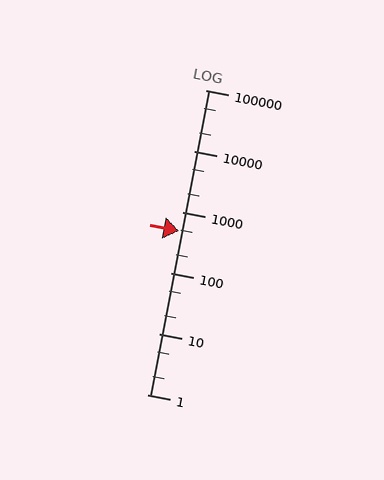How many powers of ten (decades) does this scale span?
The scale spans 5 decades, from 1 to 100000.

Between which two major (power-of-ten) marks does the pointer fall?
The pointer is between 100 and 1000.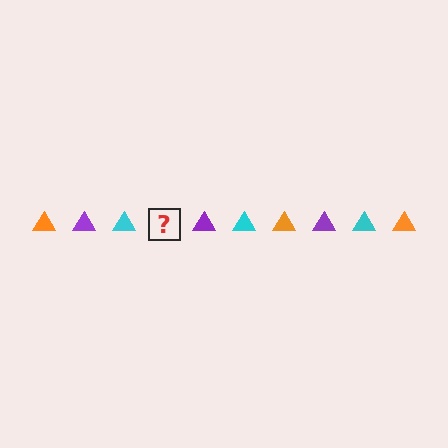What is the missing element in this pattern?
The missing element is an orange triangle.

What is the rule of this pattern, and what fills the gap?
The rule is that the pattern cycles through orange, purple, cyan triangles. The gap should be filled with an orange triangle.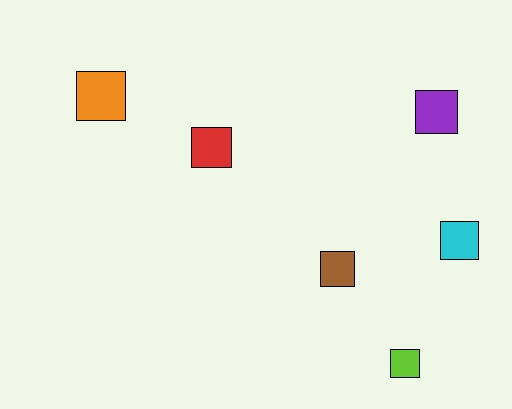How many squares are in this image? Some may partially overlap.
There are 6 squares.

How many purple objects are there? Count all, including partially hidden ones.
There is 1 purple object.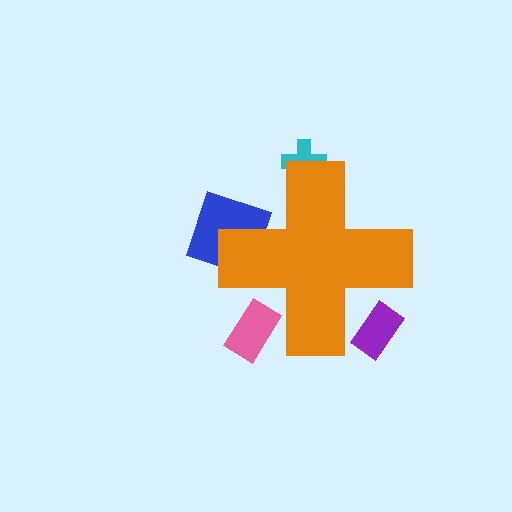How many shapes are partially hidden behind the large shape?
4 shapes are partially hidden.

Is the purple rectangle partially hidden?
Yes, the purple rectangle is partially hidden behind the orange cross.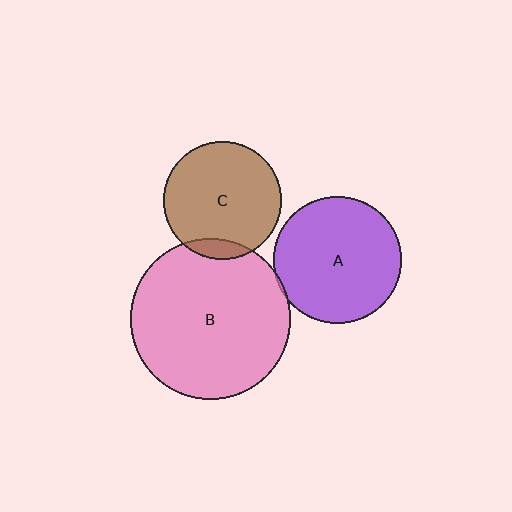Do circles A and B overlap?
Yes.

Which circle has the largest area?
Circle B (pink).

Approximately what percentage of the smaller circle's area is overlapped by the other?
Approximately 5%.